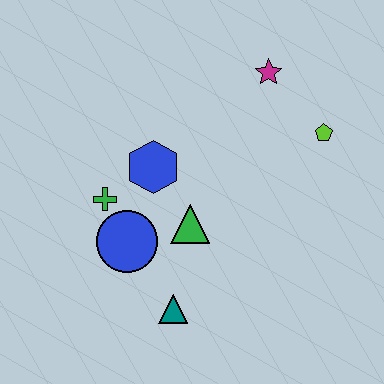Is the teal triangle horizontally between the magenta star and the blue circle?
Yes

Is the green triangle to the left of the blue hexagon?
No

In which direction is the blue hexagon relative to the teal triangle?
The blue hexagon is above the teal triangle.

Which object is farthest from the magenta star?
The teal triangle is farthest from the magenta star.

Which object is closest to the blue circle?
The green cross is closest to the blue circle.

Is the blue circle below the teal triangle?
No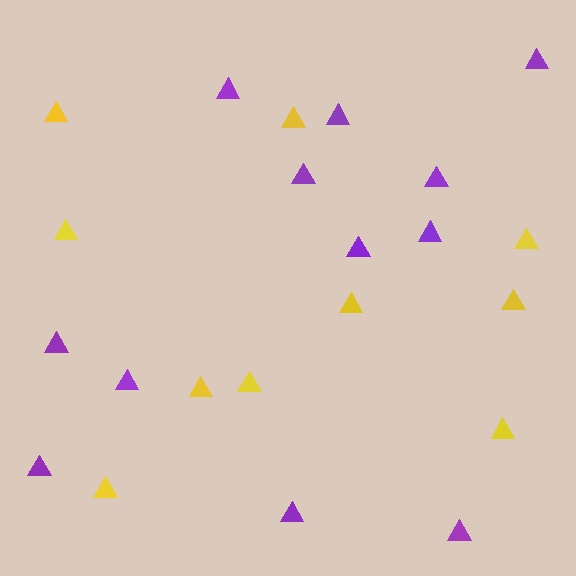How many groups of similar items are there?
There are 2 groups: one group of yellow triangles (10) and one group of purple triangles (12).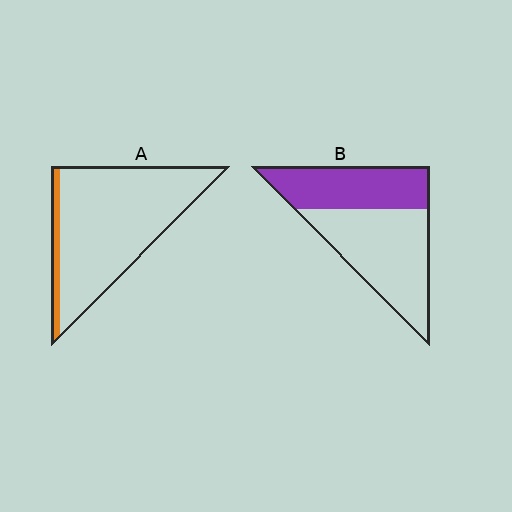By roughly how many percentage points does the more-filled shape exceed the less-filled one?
By roughly 30 percentage points (B over A).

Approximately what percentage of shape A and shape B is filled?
A is approximately 10% and B is approximately 40%.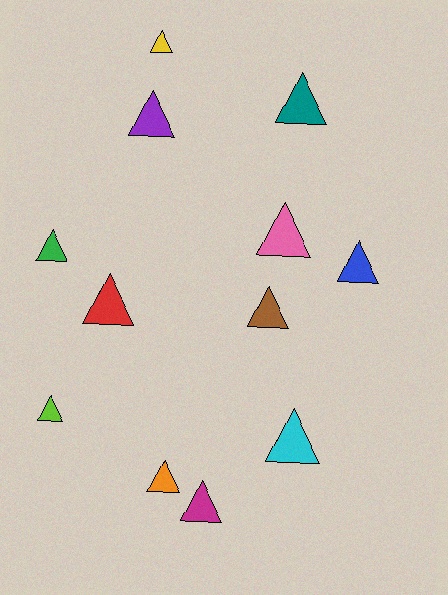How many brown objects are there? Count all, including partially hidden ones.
There is 1 brown object.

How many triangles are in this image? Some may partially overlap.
There are 12 triangles.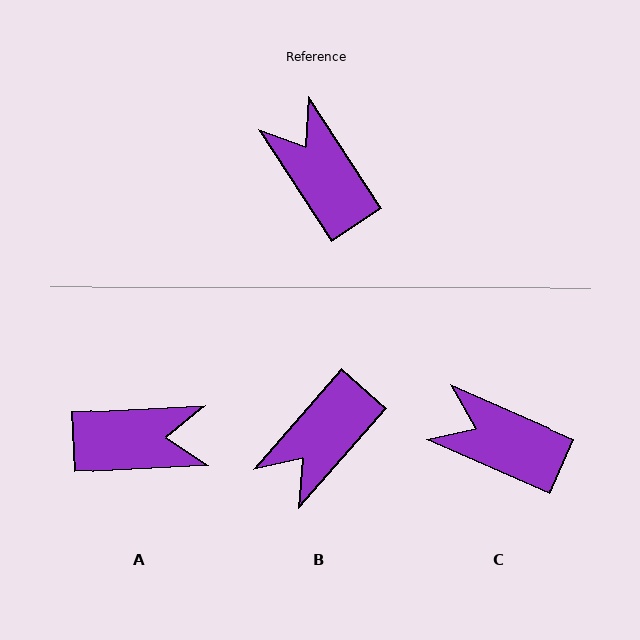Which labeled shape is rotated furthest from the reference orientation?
A, about 120 degrees away.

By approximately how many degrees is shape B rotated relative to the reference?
Approximately 106 degrees counter-clockwise.